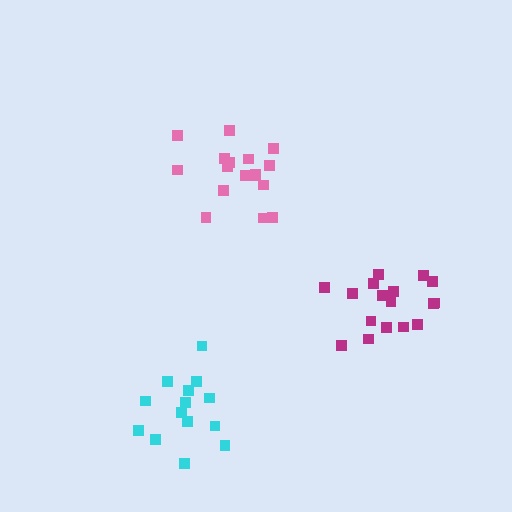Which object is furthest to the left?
The cyan cluster is leftmost.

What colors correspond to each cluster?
The clusters are colored: cyan, magenta, pink.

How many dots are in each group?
Group 1: 14 dots, Group 2: 17 dots, Group 3: 17 dots (48 total).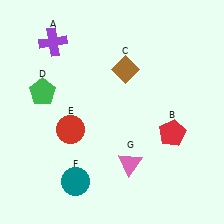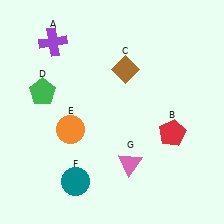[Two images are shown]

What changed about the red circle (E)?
In Image 1, E is red. In Image 2, it changed to orange.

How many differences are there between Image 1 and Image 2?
There is 1 difference between the two images.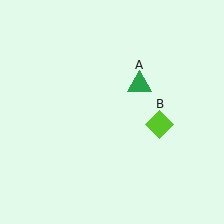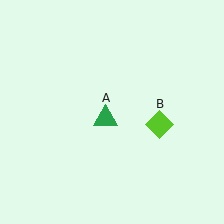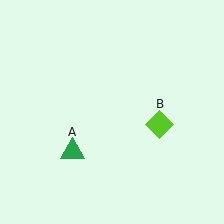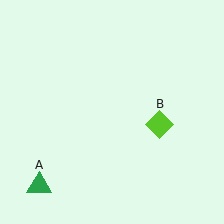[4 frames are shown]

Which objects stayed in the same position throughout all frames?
Lime diamond (object B) remained stationary.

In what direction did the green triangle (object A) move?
The green triangle (object A) moved down and to the left.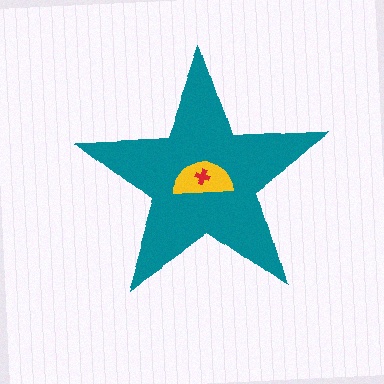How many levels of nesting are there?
3.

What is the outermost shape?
The teal star.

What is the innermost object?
The red cross.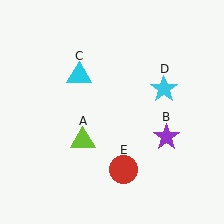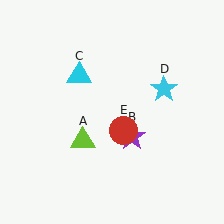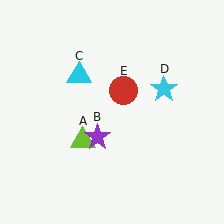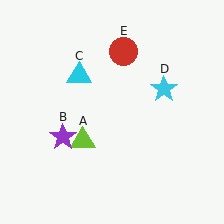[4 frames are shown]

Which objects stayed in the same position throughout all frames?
Lime triangle (object A) and cyan triangle (object C) and cyan star (object D) remained stationary.